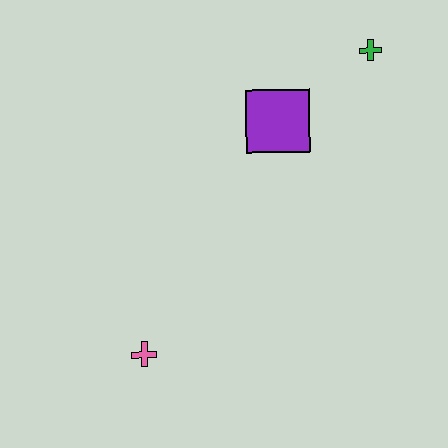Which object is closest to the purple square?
The green cross is closest to the purple square.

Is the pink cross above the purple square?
No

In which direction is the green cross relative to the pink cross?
The green cross is above the pink cross.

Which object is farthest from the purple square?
The pink cross is farthest from the purple square.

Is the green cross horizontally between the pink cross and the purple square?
No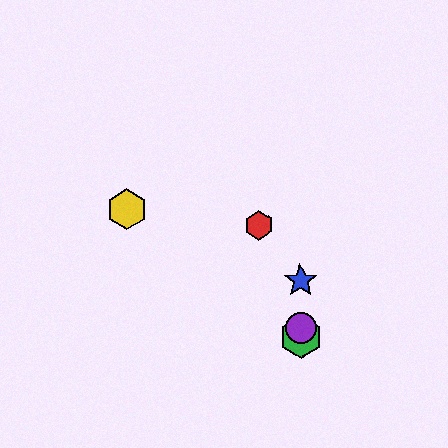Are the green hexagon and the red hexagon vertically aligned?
No, the green hexagon is at x≈301 and the red hexagon is at x≈259.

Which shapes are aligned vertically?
The blue star, the green hexagon, the purple circle are aligned vertically.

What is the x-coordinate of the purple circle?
The purple circle is at x≈301.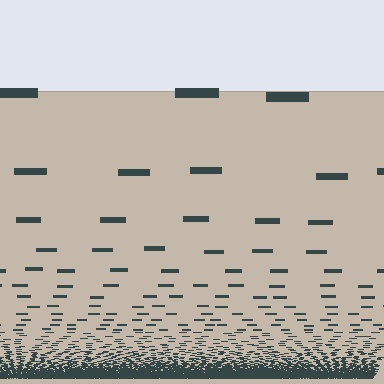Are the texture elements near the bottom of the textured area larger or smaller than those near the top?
Smaller. The gradient is inverted — elements near the bottom are smaller and denser.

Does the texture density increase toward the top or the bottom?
Density increases toward the bottom.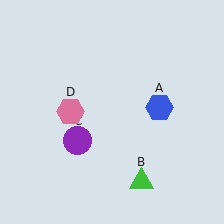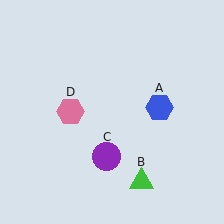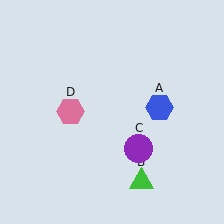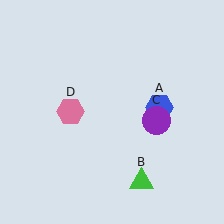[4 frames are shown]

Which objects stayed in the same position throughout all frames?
Blue hexagon (object A) and green triangle (object B) and pink hexagon (object D) remained stationary.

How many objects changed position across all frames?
1 object changed position: purple circle (object C).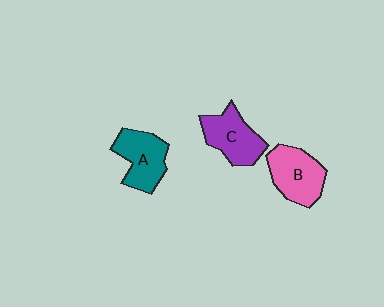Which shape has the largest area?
Shape B (pink).